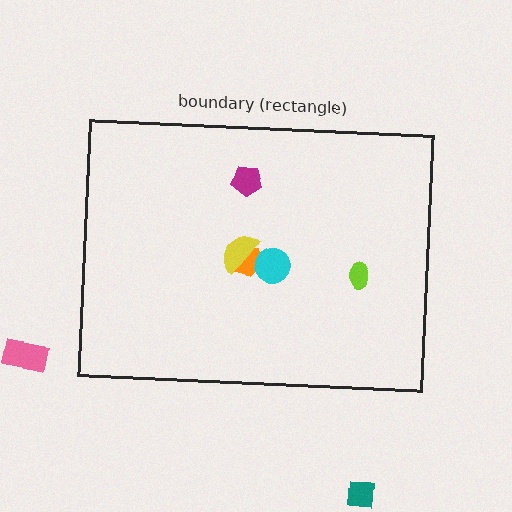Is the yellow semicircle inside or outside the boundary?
Inside.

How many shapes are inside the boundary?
5 inside, 2 outside.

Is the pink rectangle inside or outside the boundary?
Outside.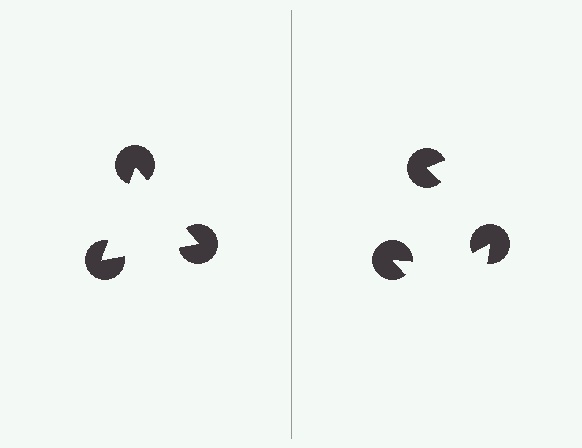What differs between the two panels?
The pac-man discs are positioned identically on both sides; only the wedge orientations differ. On the left they align to a triangle; on the right they are misaligned.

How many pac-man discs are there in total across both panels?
6 — 3 on each side.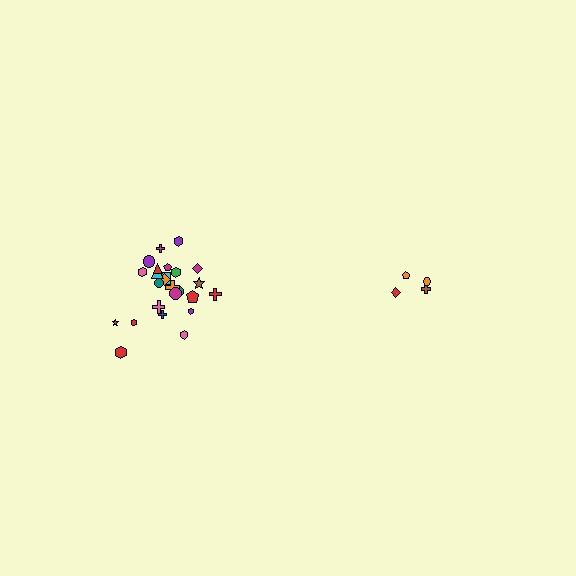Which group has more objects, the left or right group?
The left group.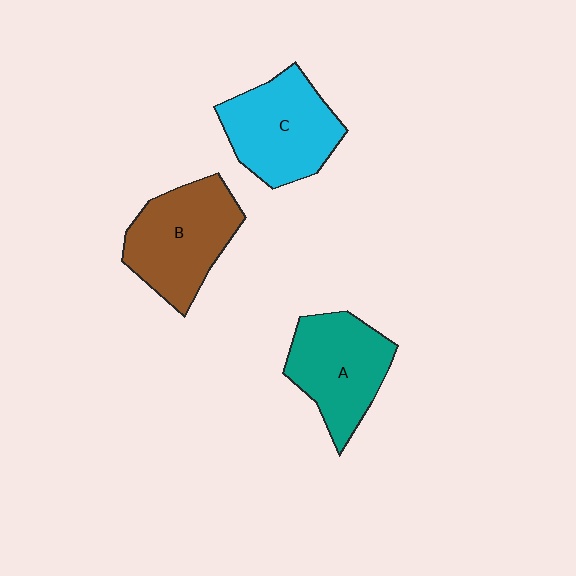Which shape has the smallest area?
Shape A (teal).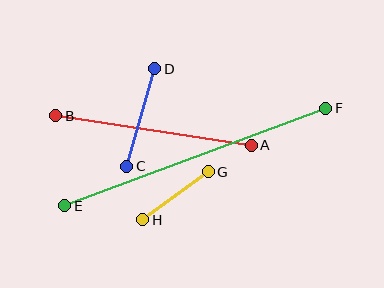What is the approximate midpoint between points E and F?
The midpoint is at approximately (195, 157) pixels.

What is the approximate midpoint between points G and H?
The midpoint is at approximately (176, 196) pixels.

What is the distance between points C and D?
The distance is approximately 102 pixels.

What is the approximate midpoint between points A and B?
The midpoint is at approximately (153, 131) pixels.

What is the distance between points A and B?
The distance is approximately 198 pixels.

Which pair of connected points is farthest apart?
Points E and F are farthest apart.